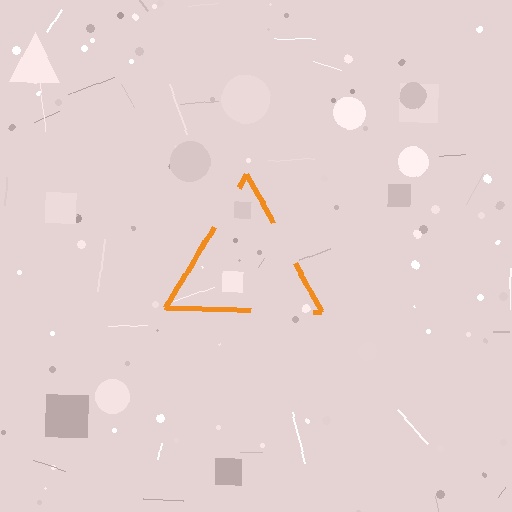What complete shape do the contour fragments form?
The contour fragments form a triangle.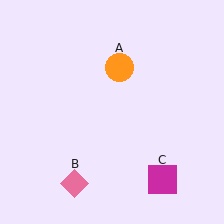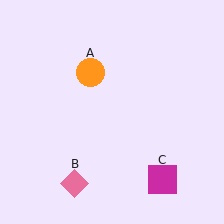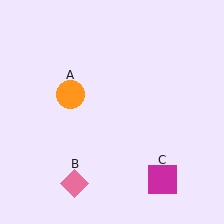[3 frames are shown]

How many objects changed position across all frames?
1 object changed position: orange circle (object A).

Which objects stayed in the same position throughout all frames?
Pink diamond (object B) and magenta square (object C) remained stationary.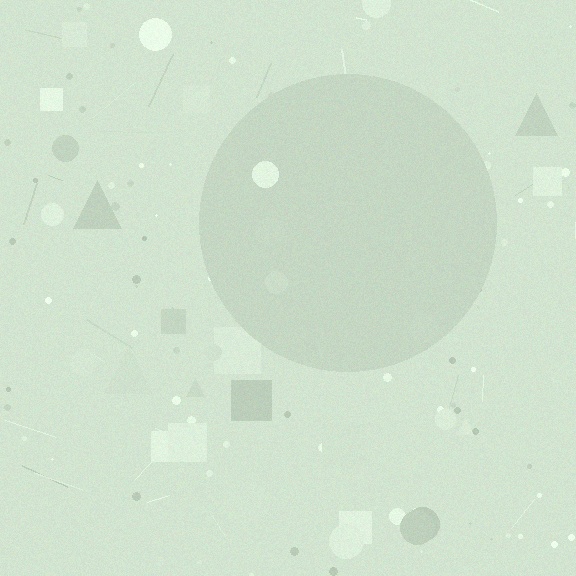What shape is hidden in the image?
A circle is hidden in the image.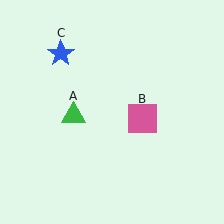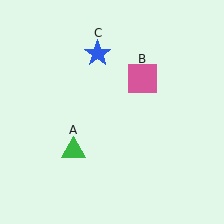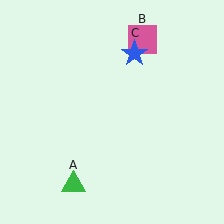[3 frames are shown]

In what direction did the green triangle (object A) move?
The green triangle (object A) moved down.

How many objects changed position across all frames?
3 objects changed position: green triangle (object A), pink square (object B), blue star (object C).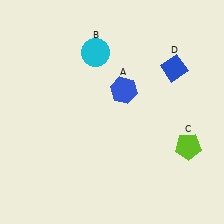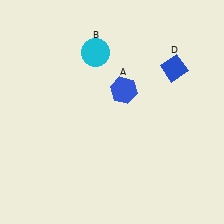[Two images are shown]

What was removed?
The lime pentagon (C) was removed in Image 2.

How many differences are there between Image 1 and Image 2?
There is 1 difference between the two images.